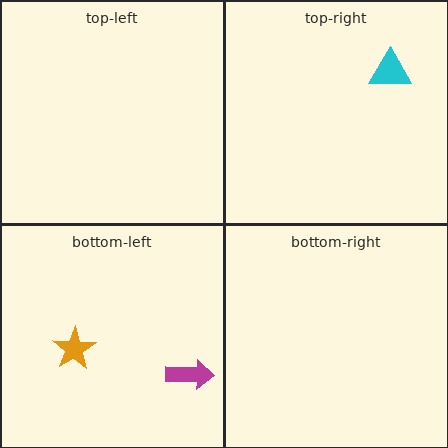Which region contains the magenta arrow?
The bottom-left region.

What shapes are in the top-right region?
The cyan triangle.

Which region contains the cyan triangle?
The top-right region.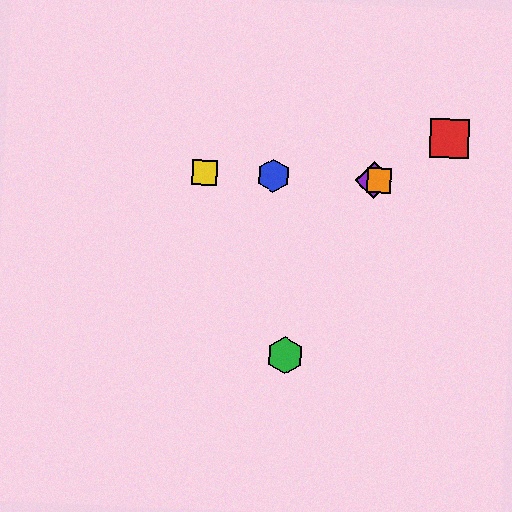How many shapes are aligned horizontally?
4 shapes (the blue hexagon, the yellow square, the purple diamond, the orange square) are aligned horizontally.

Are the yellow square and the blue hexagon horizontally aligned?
Yes, both are at y≈173.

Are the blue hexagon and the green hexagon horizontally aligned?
No, the blue hexagon is at y≈176 and the green hexagon is at y≈355.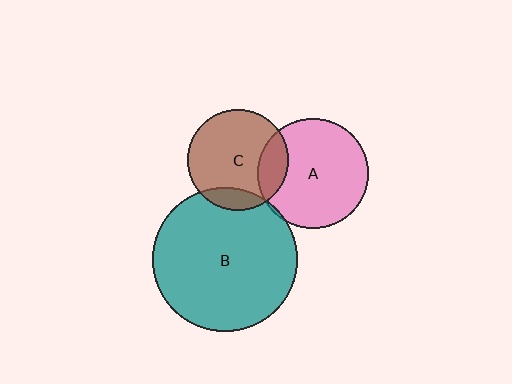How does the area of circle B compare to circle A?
Approximately 1.7 times.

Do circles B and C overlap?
Yes.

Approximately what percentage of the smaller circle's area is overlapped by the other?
Approximately 15%.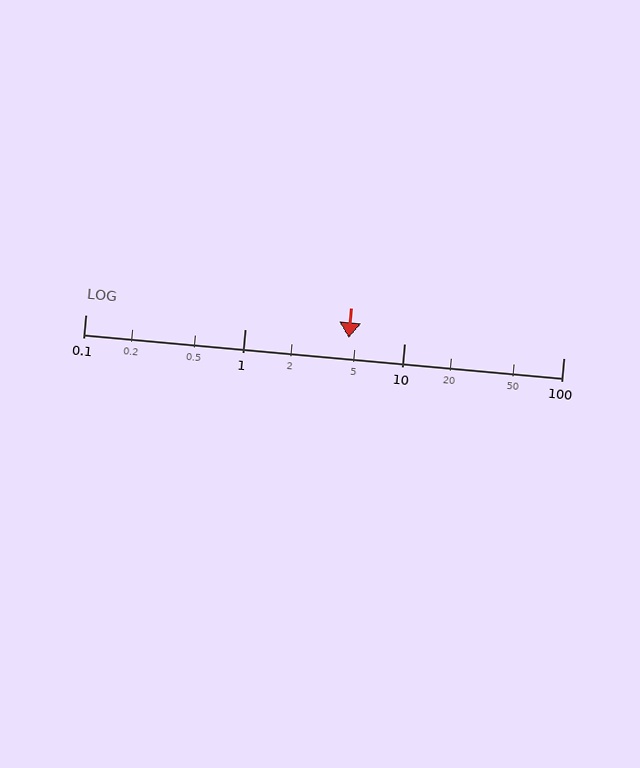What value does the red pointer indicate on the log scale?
The pointer indicates approximately 4.5.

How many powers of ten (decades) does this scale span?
The scale spans 3 decades, from 0.1 to 100.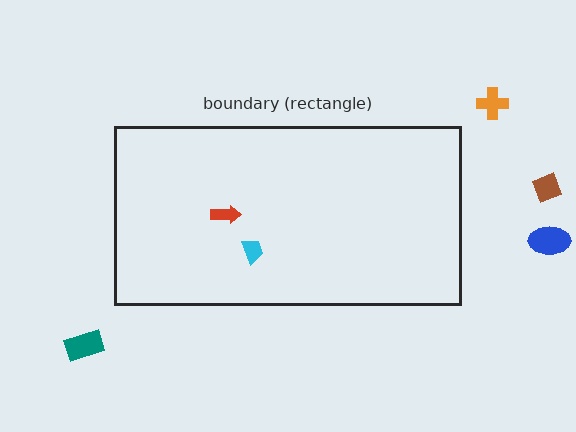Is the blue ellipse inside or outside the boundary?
Outside.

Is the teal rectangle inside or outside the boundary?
Outside.